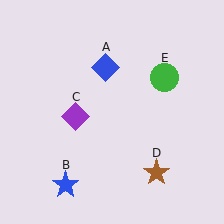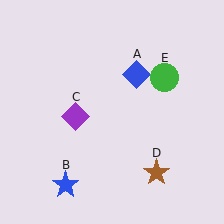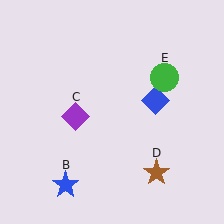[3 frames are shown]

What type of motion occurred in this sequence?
The blue diamond (object A) rotated clockwise around the center of the scene.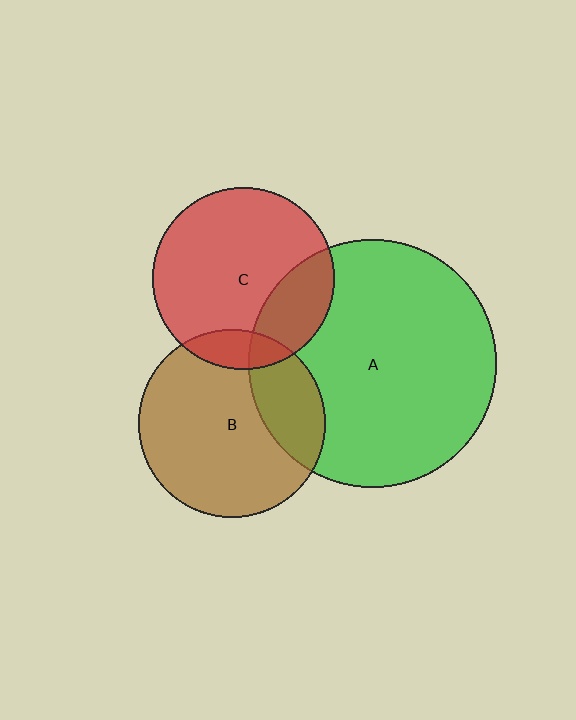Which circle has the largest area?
Circle A (green).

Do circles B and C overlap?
Yes.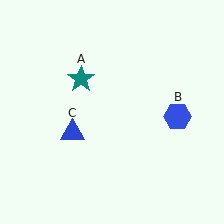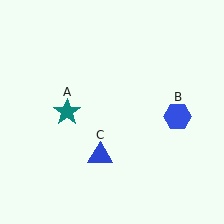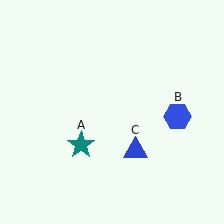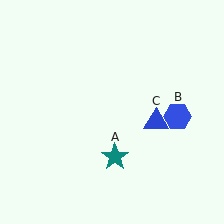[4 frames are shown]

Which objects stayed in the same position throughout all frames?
Blue hexagon (object B) remained stationary.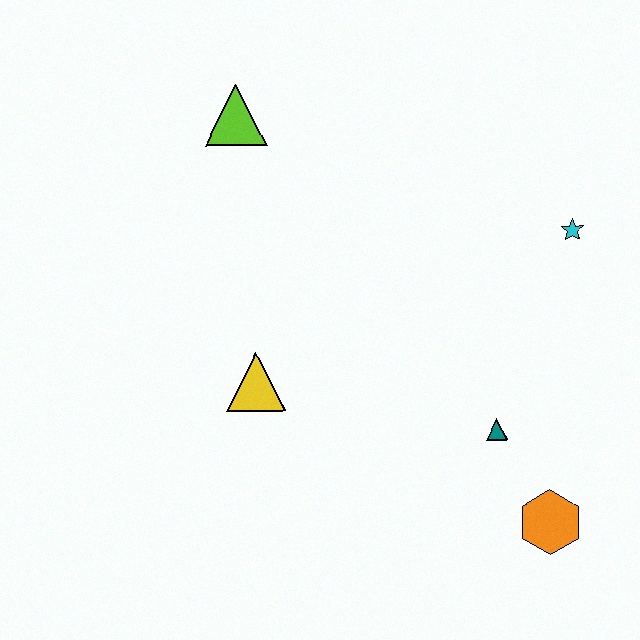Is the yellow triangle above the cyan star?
No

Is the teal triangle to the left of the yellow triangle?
No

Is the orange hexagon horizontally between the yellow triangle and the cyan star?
Yes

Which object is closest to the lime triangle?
The yellow triangle is closest to the lime triangle.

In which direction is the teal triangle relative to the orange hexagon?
The teal triangle is above the orange hexagon.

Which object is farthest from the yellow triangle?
The cyan star is farthest from the yellow triangle.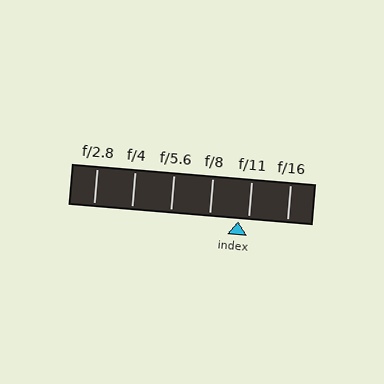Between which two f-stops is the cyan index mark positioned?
The index mark is between f/8 and f/11.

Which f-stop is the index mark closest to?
The index mark is closest to f/11.